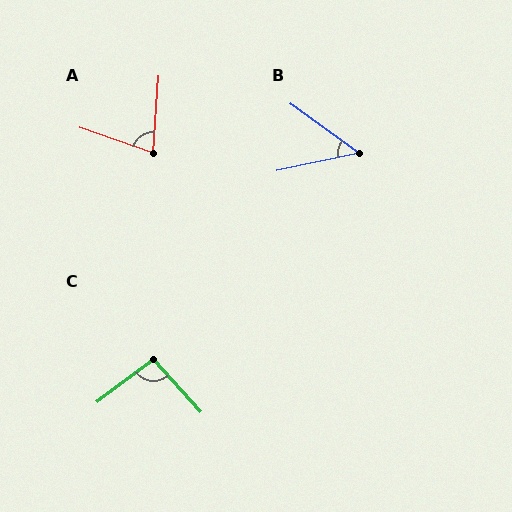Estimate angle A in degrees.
Approximately 75 degrees.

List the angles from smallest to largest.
B (48°), A (75°), C (95°).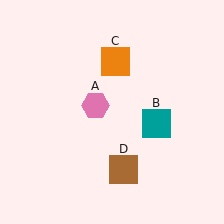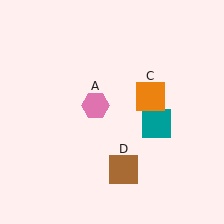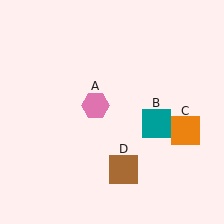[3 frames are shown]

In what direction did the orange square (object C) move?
The orange square (object C) moved down and to the right.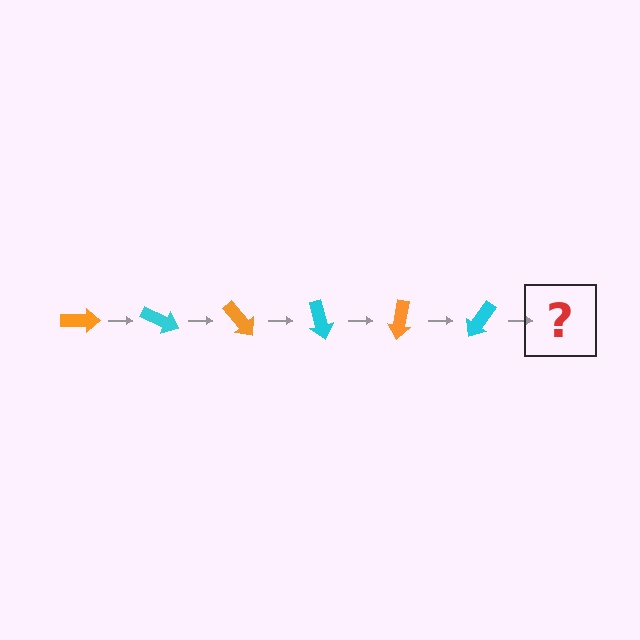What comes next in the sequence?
The next element should be an orange arrow, rotated 150 degrees from the start.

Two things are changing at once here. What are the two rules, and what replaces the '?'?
The two rules are that it rotates 25 degrees each step and the color cycles through orange and cyan. The '?' should be an orange arrow, rotated 150 degrees from the start.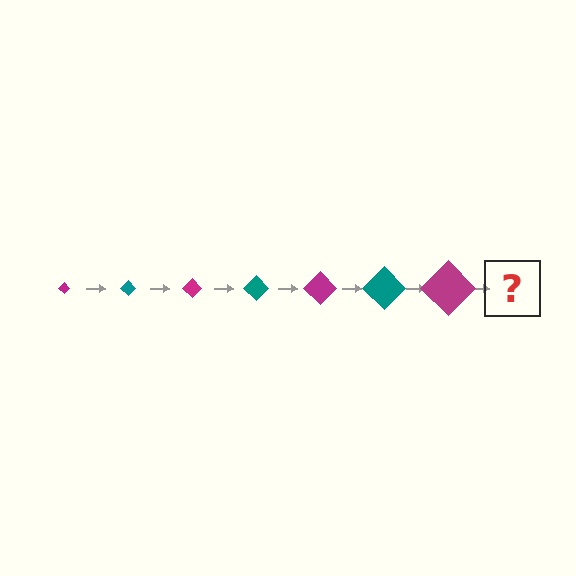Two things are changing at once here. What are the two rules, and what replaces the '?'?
The two rules are that the diamond grows larger each step and the color cycles through magenta and teal. The '?' should be a teal diamond, larger than the previous one.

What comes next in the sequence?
The next element should be a teal diamond, larger than the previous one.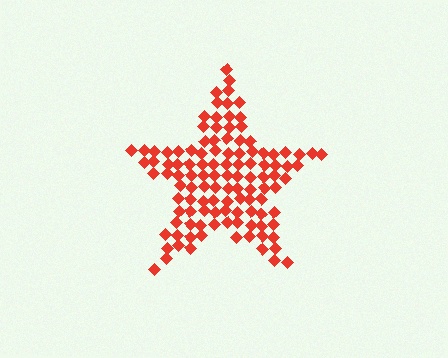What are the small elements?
The small elements are diamonds.